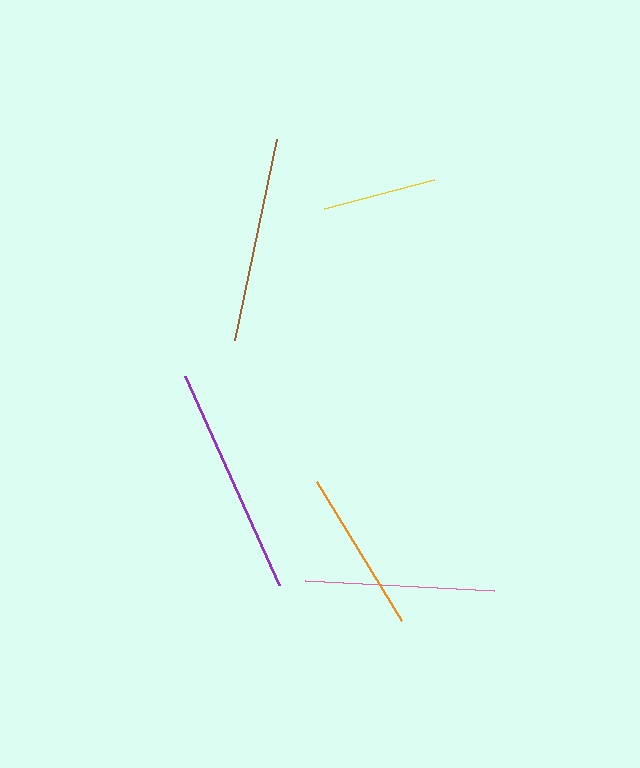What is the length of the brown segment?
The brown segment is approximately 206 pixels long.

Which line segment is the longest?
The purple line is the longest at approximately 229 pixels.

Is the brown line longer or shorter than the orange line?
The brown line is longer than the orange line.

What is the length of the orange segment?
The orange segment is approximately 163 pixels long.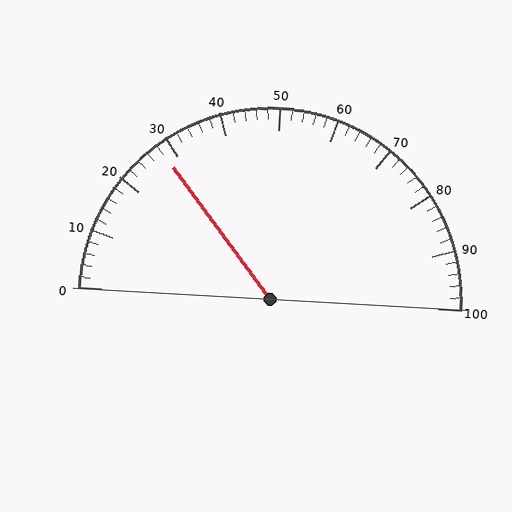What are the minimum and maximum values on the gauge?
The gauge ranges from 0 to 100.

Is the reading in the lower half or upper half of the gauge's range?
The reading is in the lower half of the range (0 to 100).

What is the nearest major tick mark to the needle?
The nearest major tick mark is 30.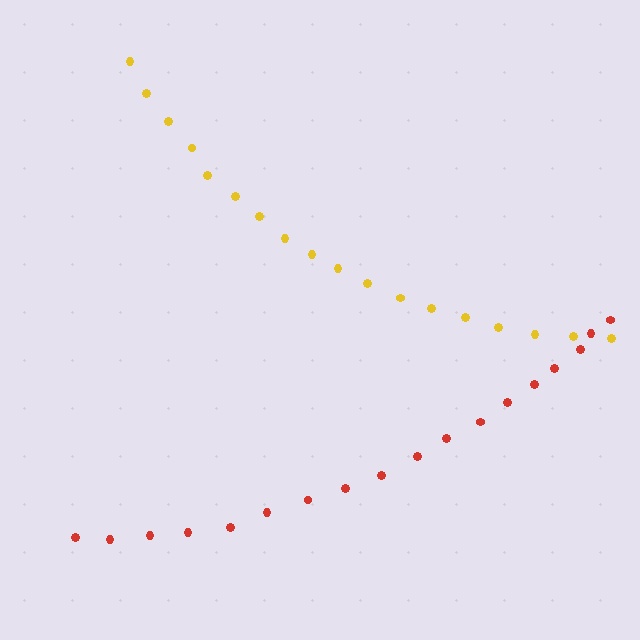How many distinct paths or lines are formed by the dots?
There are 2 distinct paths.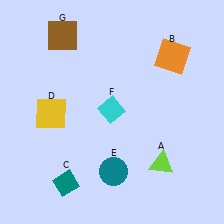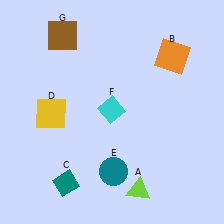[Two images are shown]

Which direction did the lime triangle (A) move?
The lime triangle (A) moved down.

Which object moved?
The lime triangle (A) moved down.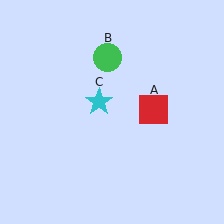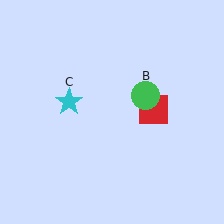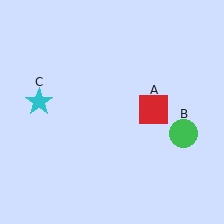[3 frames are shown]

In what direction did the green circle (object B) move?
The green circle (object B) moved down and to the right.